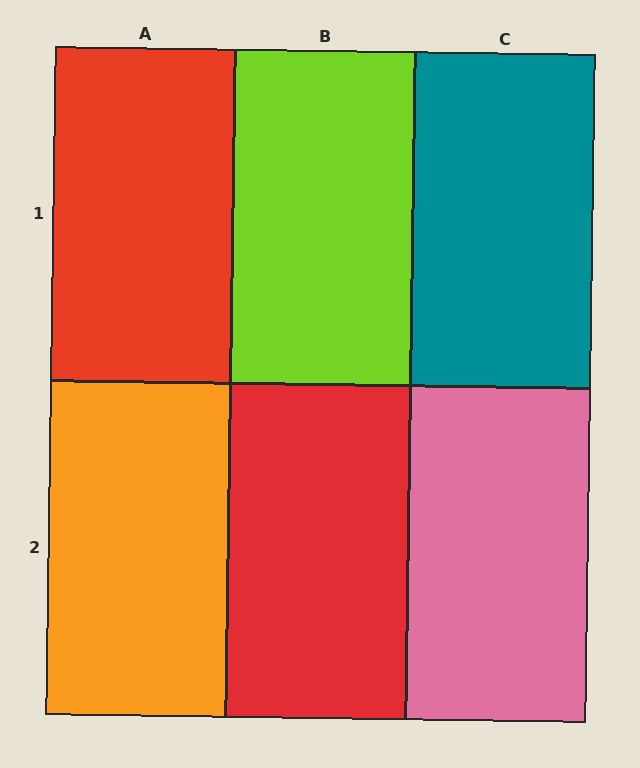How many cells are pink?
1 cell is pink.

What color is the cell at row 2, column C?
Pink.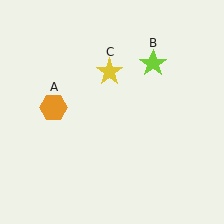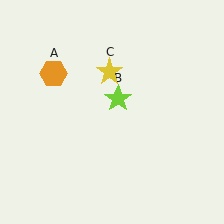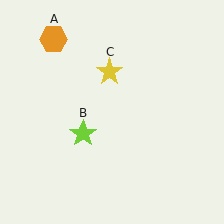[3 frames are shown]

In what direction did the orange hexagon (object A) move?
The orange hexagon (object A) moved up.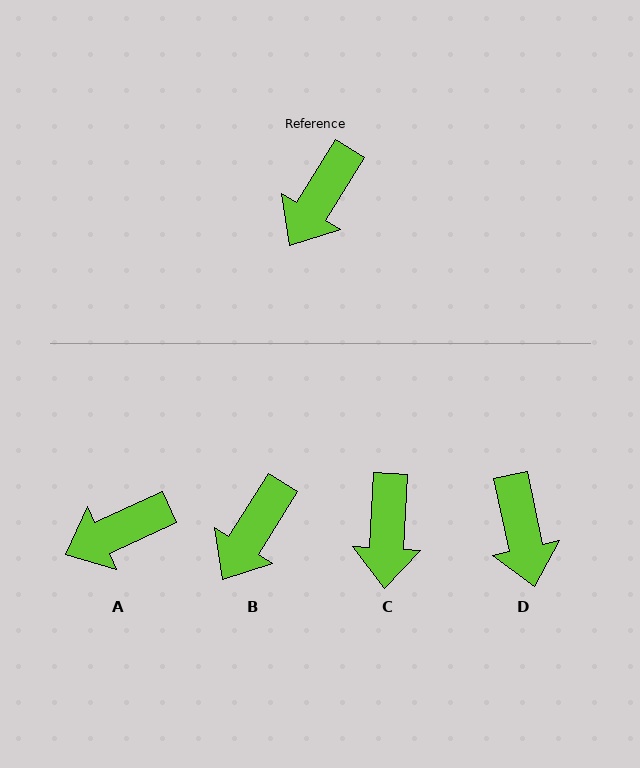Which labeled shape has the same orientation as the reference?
B.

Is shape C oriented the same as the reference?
No, it is off by about 29 degrees.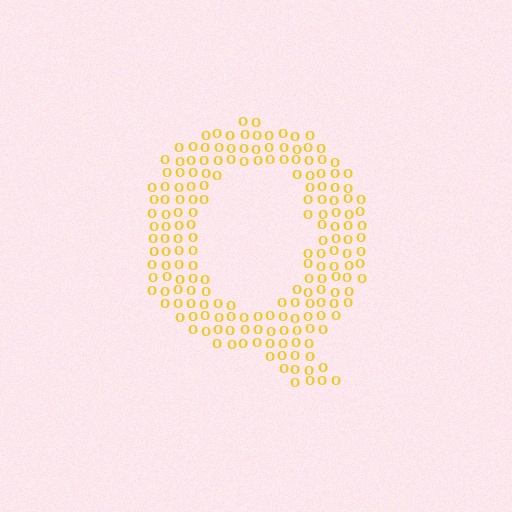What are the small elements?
The small elements are letter O's.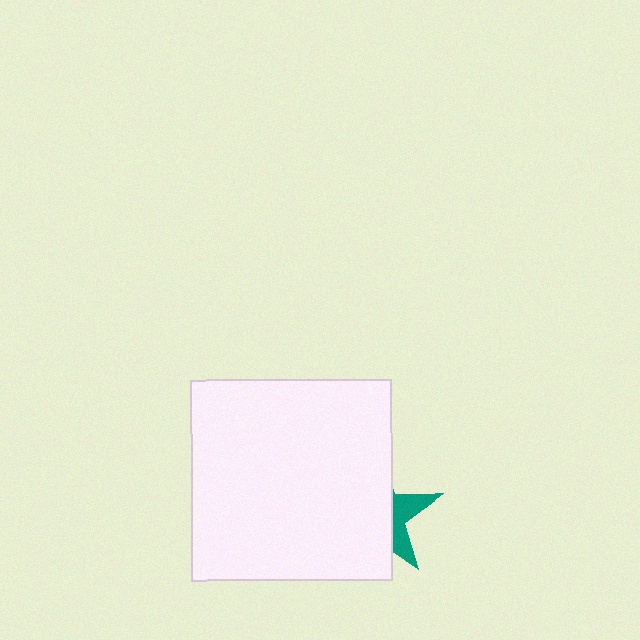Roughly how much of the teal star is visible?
A small part of it is visible (roughly 30%).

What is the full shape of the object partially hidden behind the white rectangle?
The partially hidden object is a teal star.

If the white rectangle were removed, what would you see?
You would see the complete teal star.